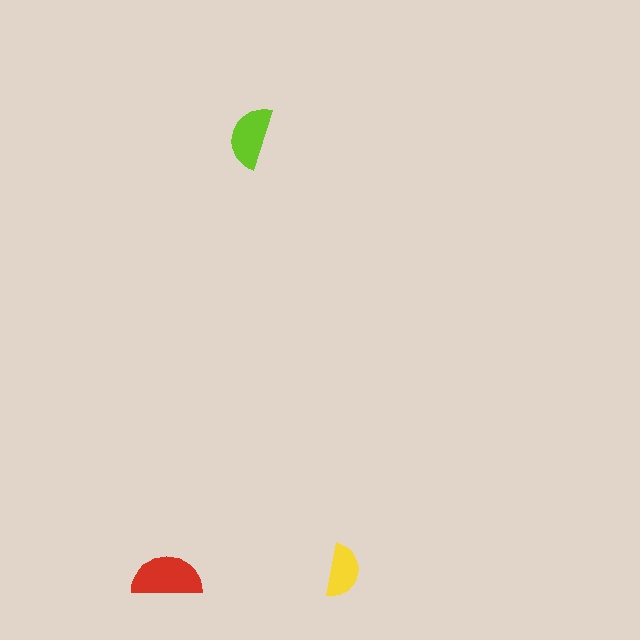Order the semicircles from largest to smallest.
the red one, the lime one, the yellow one.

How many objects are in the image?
There are 3 objects in the image.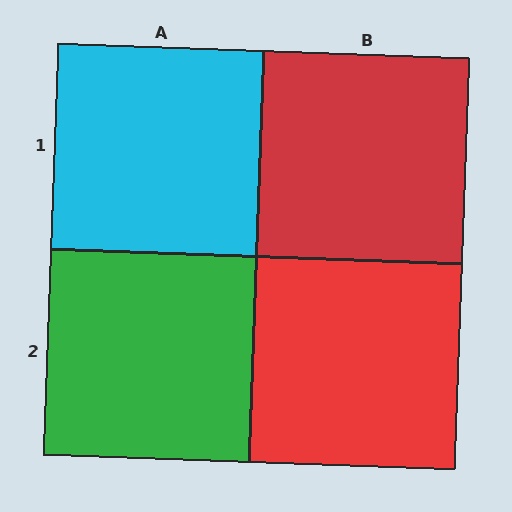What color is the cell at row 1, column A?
Cyan.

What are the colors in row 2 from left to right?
Green, red.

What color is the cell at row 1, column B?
Red.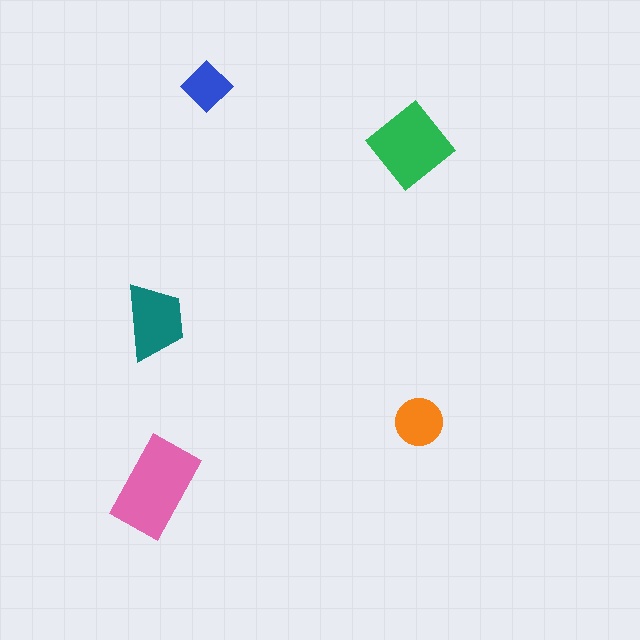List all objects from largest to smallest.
The pink rectangle, the green diamond, the teal trapezoid, the orange circle, the blue diamond.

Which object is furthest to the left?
The pink rectangle is leftmost.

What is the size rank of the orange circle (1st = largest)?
4th.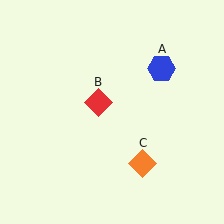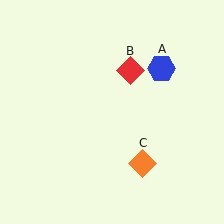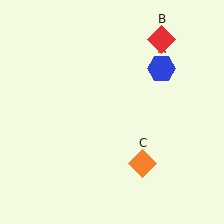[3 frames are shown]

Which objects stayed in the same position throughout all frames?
Blue hexagon (object A) and orange diamond (object C) remained stationary.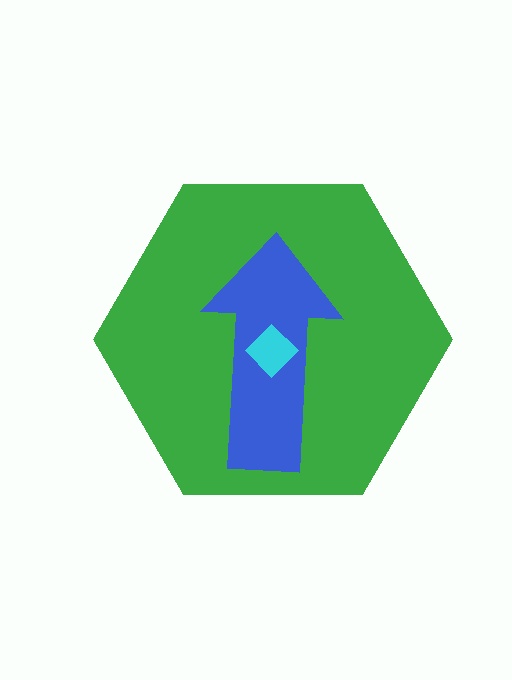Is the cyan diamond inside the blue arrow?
Yes.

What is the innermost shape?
The cyan diamond.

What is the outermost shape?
The green hexagon.